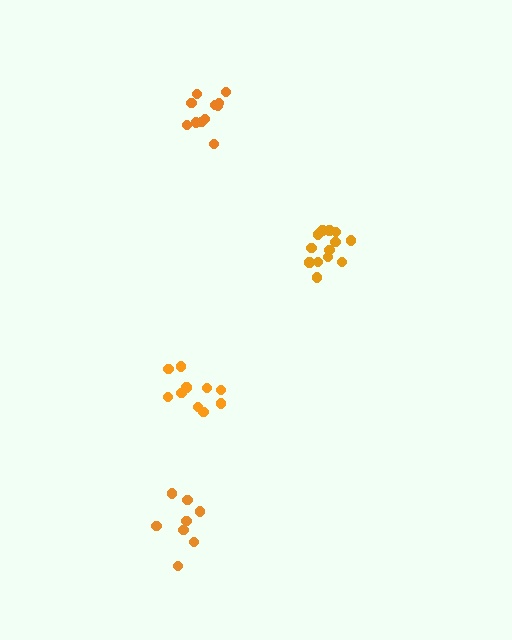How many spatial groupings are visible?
There are 4 spatial groupings.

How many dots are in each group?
Group 1: 13 dots, Group 2: 8 dots, Group 3: 11 dots, Group 4: 10 dots (42 total).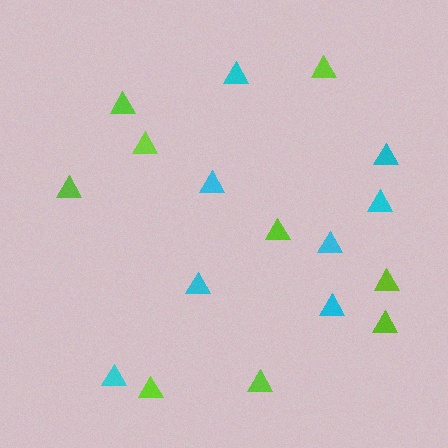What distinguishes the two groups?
There are 2 groups: one group of lime triangles (9) and one group of cyan triangles (8).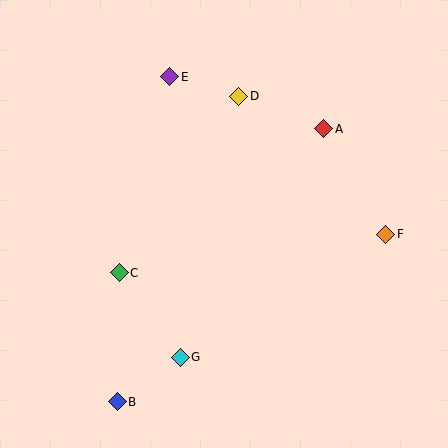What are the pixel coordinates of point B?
Point B is at (117, 402).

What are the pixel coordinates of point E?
Point E is at (170, 77).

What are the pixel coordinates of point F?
Point F is at (386, 234).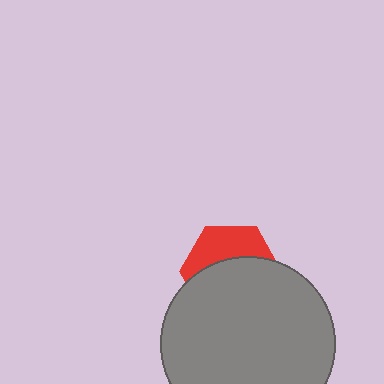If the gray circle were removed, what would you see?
You would see the complete red hexagon.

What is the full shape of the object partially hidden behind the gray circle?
The partially hidden object is a red hexagon.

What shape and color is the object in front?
The object in front is a gray circle.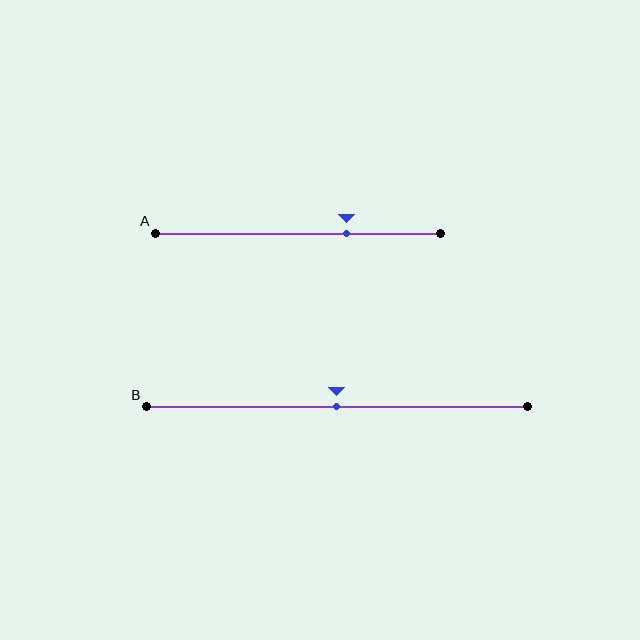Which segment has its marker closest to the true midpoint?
Segment B has its marker closest to the true midpoint.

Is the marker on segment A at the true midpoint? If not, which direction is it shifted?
No, the marker on segment A is shifted to the right by about 17% of the segment length.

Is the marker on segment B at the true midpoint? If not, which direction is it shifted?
Yes, the marker on segment B is at the true midpoint.